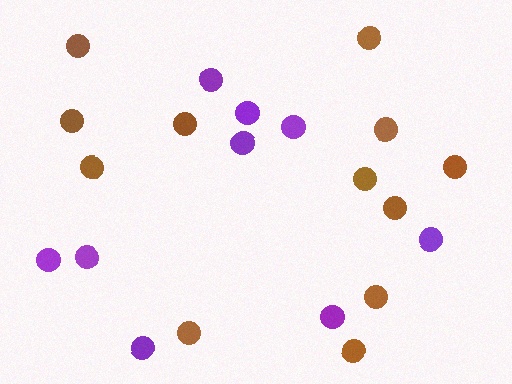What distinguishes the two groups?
There are 2 groups: one group of brown circles (12) and one group of purple circles (9).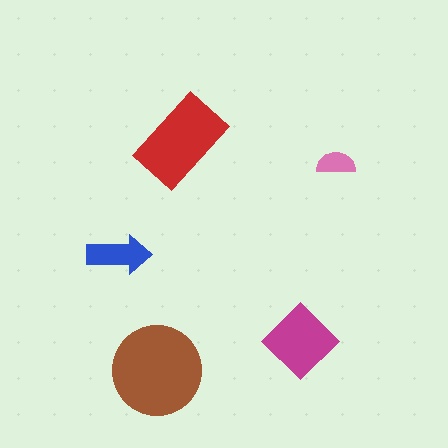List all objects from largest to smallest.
The brown circle, the red rectangle, the magenta diamond, the blue arrow, the pink semicircle.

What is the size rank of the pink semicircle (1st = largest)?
5th.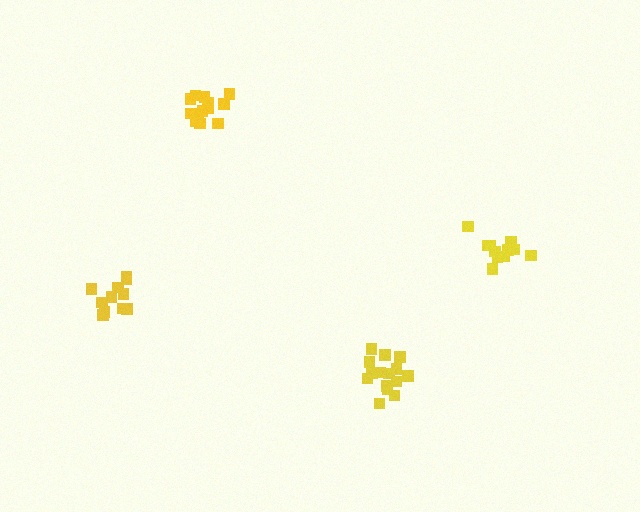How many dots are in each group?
Group 1: 15 dots, Group 2: 12 dots, Group 3: 11 dots, Group 4: 14 dots (52 total).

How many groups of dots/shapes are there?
There are 4 groups.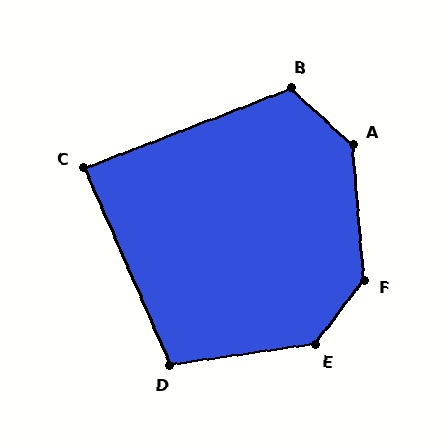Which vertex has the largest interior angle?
F, at approximately 138 degrees.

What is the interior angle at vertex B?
Approximately 117 degrees (obtuse).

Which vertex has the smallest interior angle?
C, at approximately 87 degrees.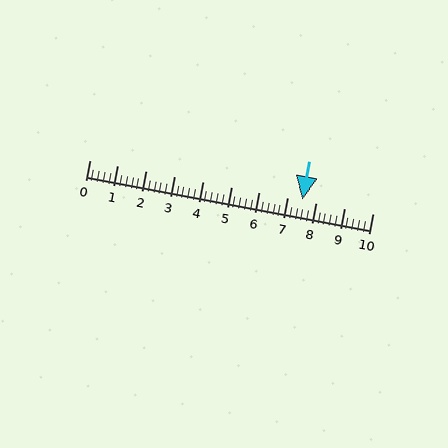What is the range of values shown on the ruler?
The ruler shows values from 0 to 10.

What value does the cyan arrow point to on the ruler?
The cyan arrow points to approximately 7.5.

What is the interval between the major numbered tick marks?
The major tick marks are spaced 1 units apart.